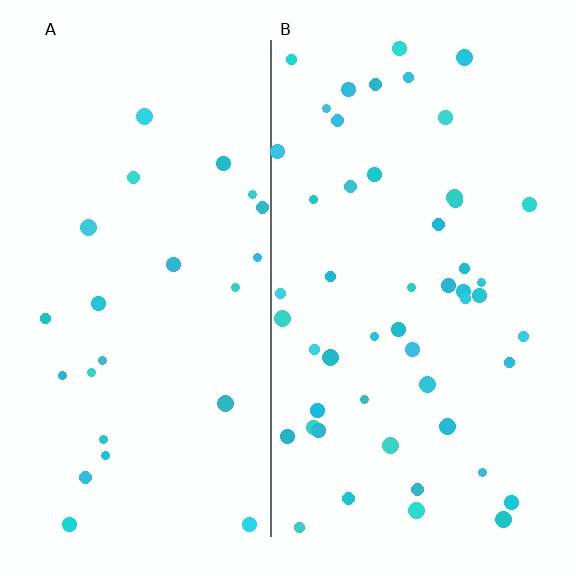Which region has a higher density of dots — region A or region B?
B (the right).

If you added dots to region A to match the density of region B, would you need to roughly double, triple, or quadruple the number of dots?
Approximately double.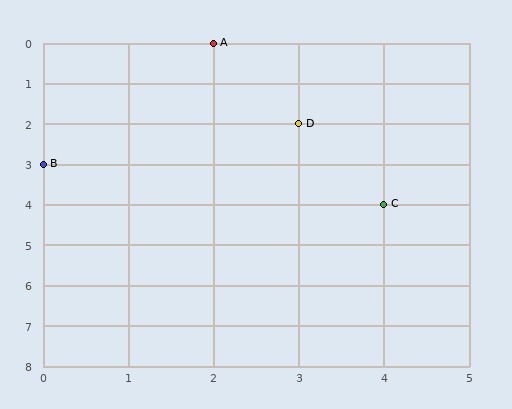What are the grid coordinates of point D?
Point D is at grid coordinates (3, 2).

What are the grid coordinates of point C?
Point C is at grid coordinates (4, 4).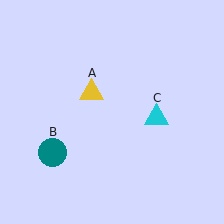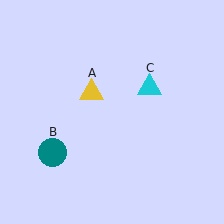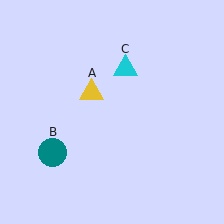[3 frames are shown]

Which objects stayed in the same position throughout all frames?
Yellow triangle (object A) and teal circle (object B) remained stationary.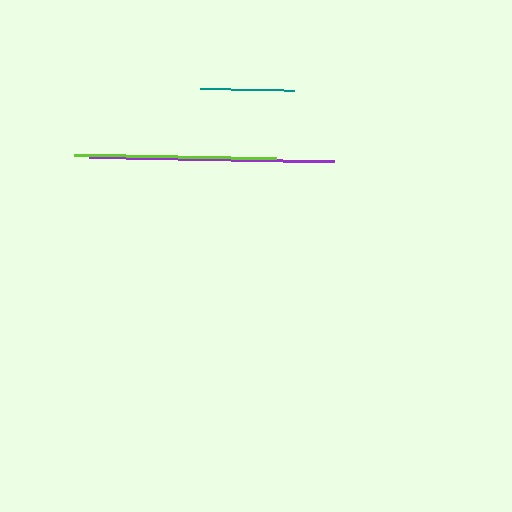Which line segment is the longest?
The purple line is the longest at approximately 245 pixels.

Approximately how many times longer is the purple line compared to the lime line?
The purple line is approximately 1.2 times the length of the lime line.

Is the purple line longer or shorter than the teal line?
The purple line is longer than the teal line.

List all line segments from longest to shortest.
From longest to shortest: purple, lime, teal.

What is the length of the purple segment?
The purple segment is approximately 245 pixels long.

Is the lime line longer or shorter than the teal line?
The lime line is longer than the teal line.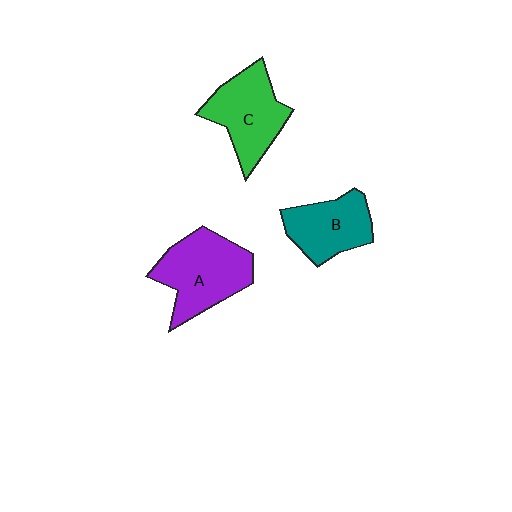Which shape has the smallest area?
Shape B (teal).